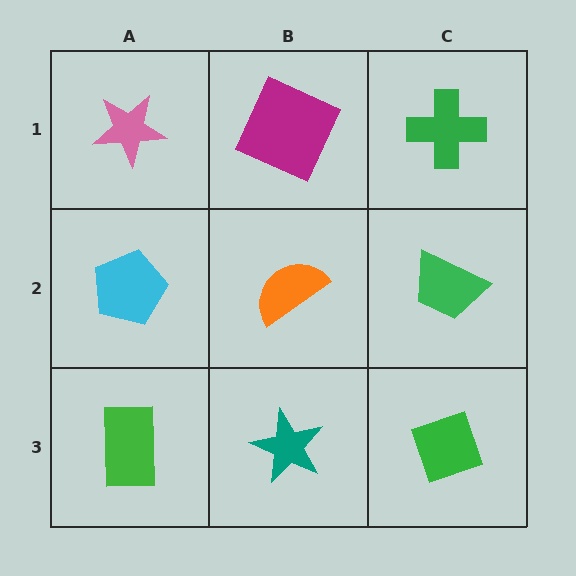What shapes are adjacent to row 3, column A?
A cyan pentagon (row 2, column A), a teal star (row 3, column B).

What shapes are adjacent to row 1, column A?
A cyan pentagon (row 2, column A), a magenta square (row 1, column B).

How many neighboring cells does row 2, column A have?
3.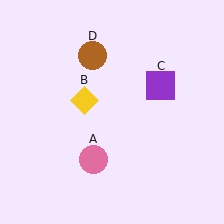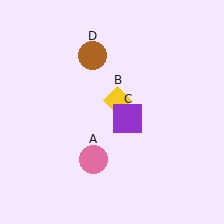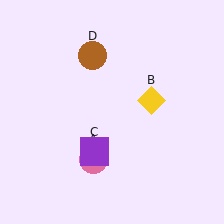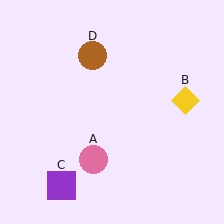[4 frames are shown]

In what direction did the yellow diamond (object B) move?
The yellow diamond (object B) moved right.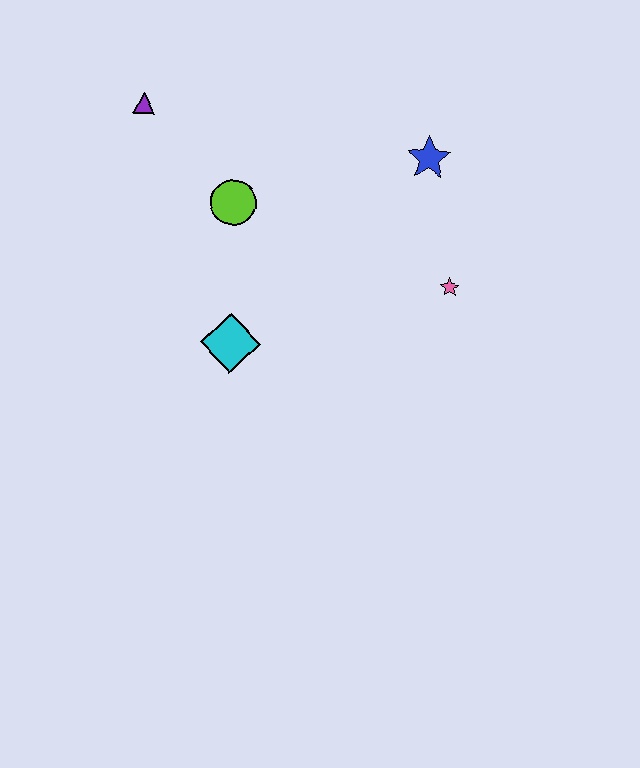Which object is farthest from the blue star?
The purple triangle is farthest from the blue star.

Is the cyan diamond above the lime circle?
No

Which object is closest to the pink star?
The blue star is closest to the pink star.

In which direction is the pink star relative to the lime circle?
The pink star is to the right of the lime circle.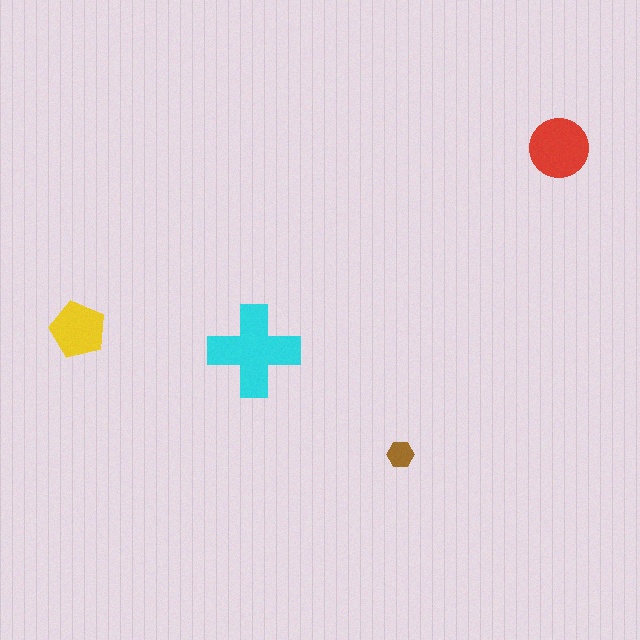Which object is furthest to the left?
The yellow pentagon is leftmost.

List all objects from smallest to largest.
The brown hexagon, the yellow pentagon, the red circle, the cyan cross.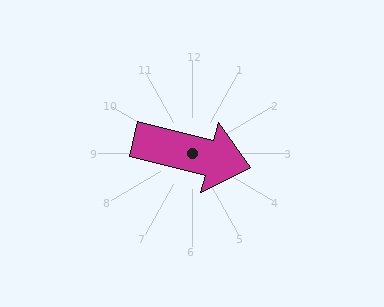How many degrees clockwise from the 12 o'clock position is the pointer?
Approximately 104 degrees.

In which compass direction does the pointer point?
East.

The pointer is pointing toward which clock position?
Roughly 3 o'clock.